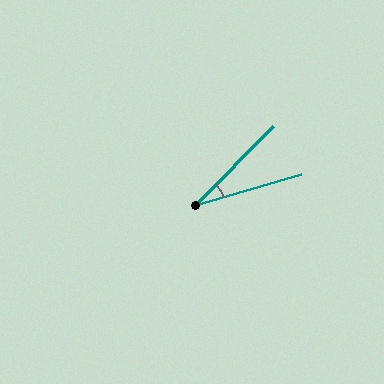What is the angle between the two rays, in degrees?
Approximately 29 degrees.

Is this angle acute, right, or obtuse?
It is acute.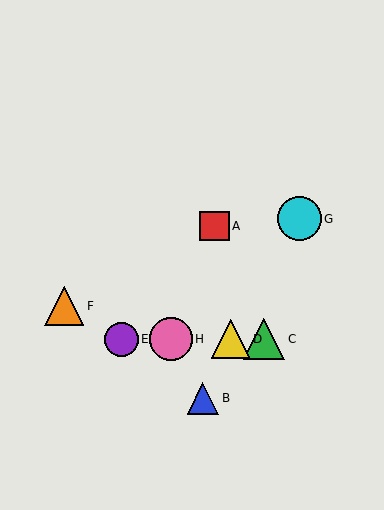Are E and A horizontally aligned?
No, E is at y≈339 and A is at y≈226.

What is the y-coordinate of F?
Object F is at y≈306.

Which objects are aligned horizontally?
Objects C, D, E, H are aligned horizontally.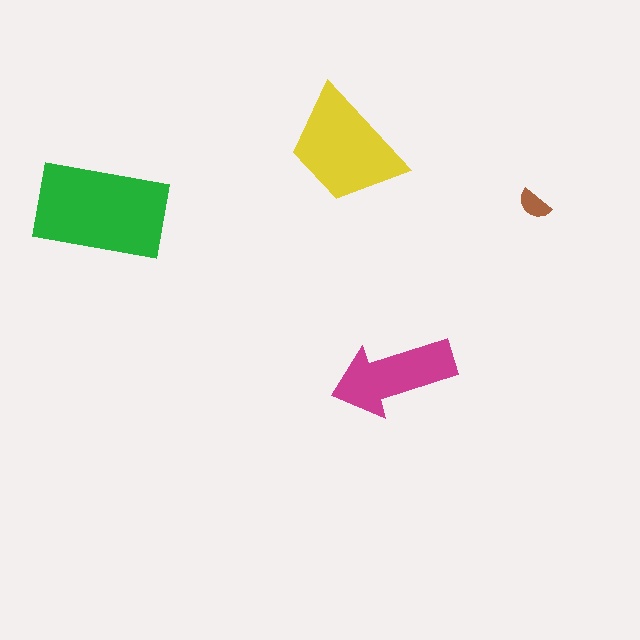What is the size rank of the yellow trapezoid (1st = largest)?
2nd.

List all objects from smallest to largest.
The brown semicircle, the magenta arrow, the yellow trapezoid, the green rectangle.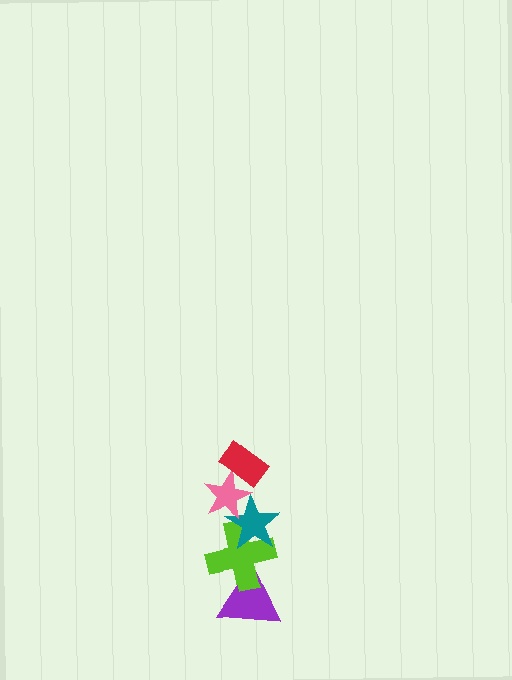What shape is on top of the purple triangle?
The lime cross is on top of the purple triangle.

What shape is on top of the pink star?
The red rectangle is on top of the pink star.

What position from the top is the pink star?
The pink star is 2nd from the top.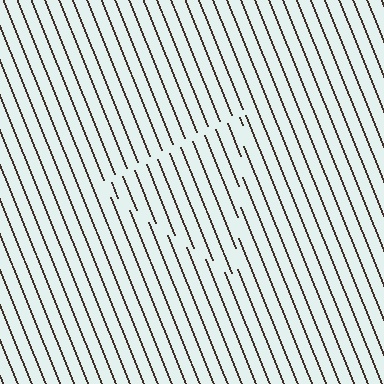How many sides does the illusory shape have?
3 sides — the line-ends trace a triangle.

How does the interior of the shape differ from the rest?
The interior of the shape contains the same grating, shifted by half a period — the contour is defined by the phase discontinuity where line-ends from the inner and outer gratings abut.